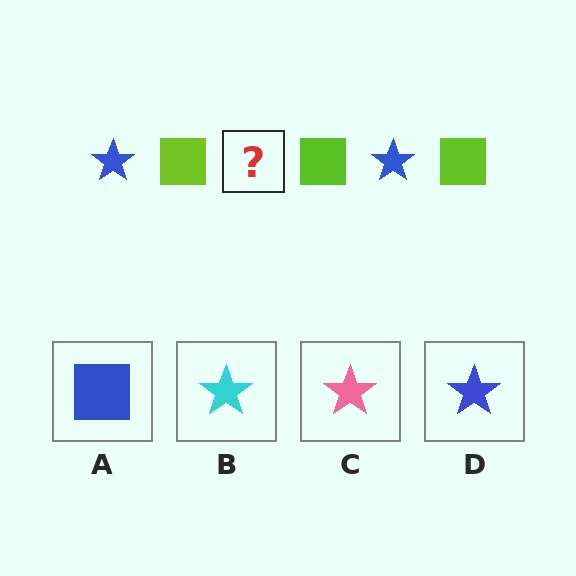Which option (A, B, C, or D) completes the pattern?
D.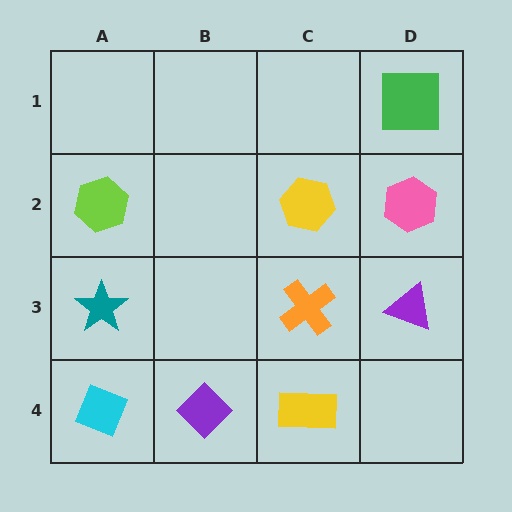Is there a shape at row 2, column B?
No, that cell is empty.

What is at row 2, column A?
A lime hexagon.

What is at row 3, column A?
A teal star.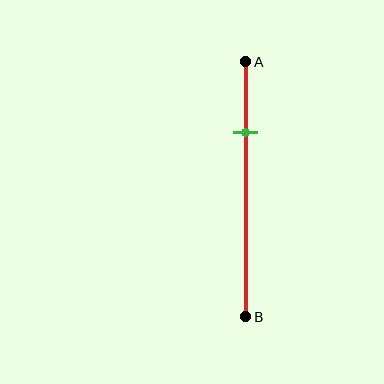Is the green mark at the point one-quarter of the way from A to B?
Yes, the mark is approximately at the one-quarter point.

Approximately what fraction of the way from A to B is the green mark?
The green mark is approximately 30% of the way from A to B.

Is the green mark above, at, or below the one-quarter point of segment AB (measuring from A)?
The green mark is approximately at the one-quarter point of segment AB.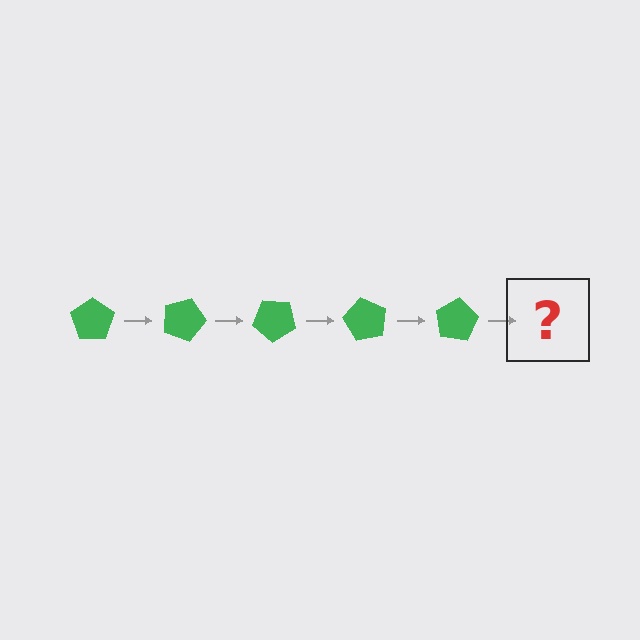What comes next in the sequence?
The next element should be a green pentagon rotated 100 degrees.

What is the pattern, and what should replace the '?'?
The pattern is that the pentagon rotates 20 degrees each step. The '?' should be a green pentagon rotated 100 degrees.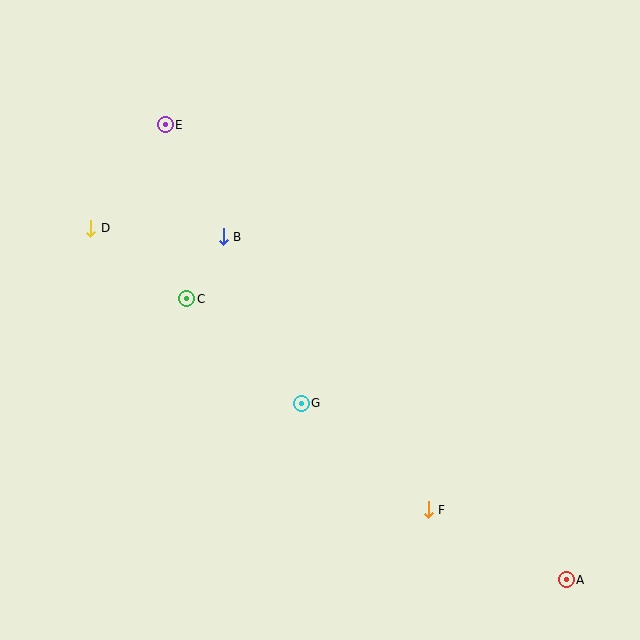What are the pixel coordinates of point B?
Point B is at (223, 237).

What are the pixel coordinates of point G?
Point G is at (301, 403).